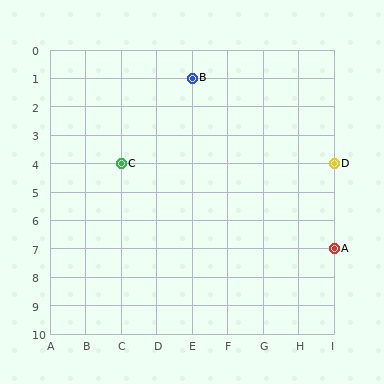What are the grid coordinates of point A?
Point A is at grid coordinates (I, 7).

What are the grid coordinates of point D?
Point D is at grid coordinates (I, 4).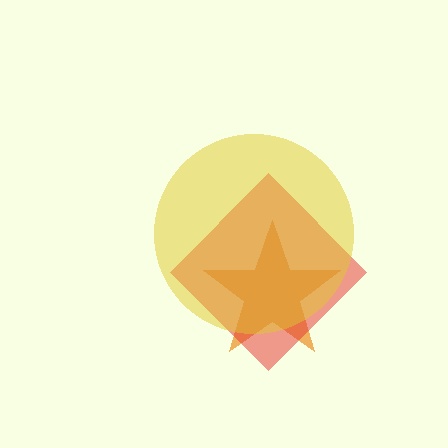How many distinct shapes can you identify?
There are 3 distinct shapes: an orange star, a red diamond, a yellow circle.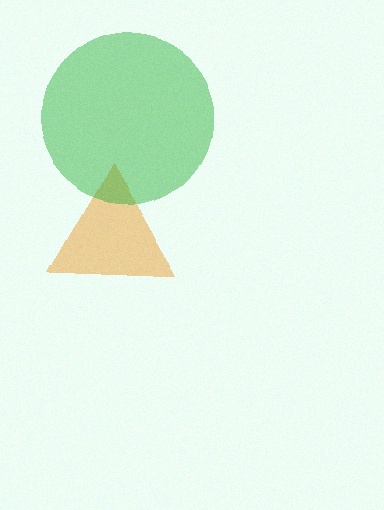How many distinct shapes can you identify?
There are 2 distinct shapes: an orange triangle, a green circle.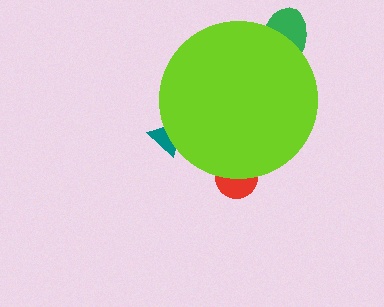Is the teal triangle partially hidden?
Yes, the teal triangle is partially hidden behind the lime circle.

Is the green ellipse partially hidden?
Yes, the green ellipse is partially hidden behind the lime circle.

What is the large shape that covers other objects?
A lime circle.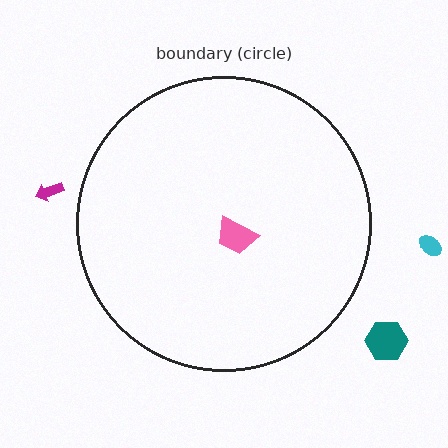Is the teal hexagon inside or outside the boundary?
Outside.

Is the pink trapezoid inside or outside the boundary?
Inside.